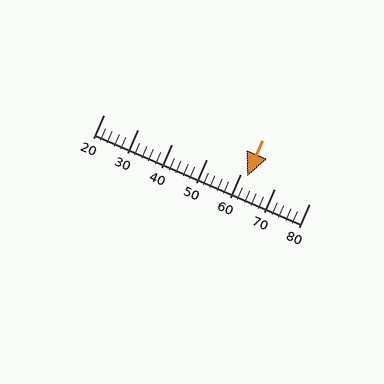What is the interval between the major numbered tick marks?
The major tick marks are spaced 10 units apart.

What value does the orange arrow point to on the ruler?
The orange arrow points to approximately 62.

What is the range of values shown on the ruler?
The ruler shows values from 20 to 80.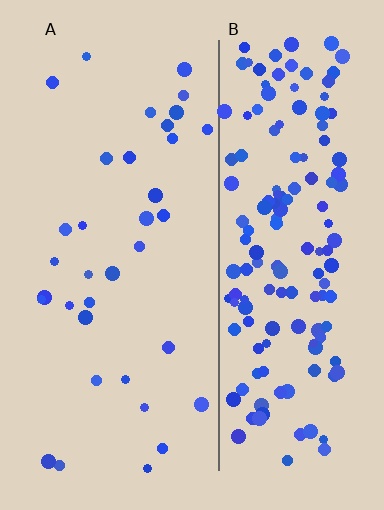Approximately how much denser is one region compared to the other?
Approximately 4.6× — region B over region A.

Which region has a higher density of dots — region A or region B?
B (the right).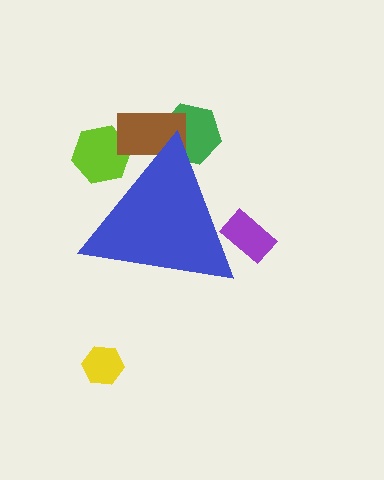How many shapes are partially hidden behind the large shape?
4 shapes are partially hidden.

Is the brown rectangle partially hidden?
Yes, the brown rectangle is partially hidden behind the blue triangle.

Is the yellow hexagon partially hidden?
No, the yellow hexagon is fully visible.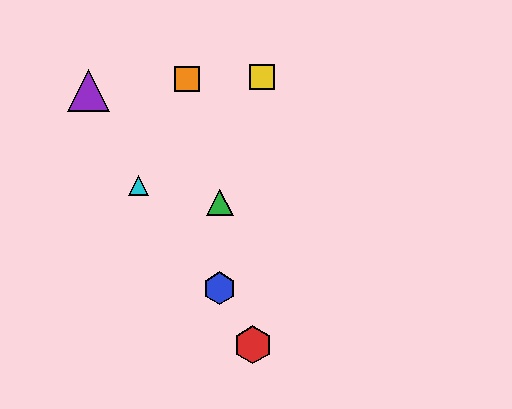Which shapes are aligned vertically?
The blue hexagon, the green triangle are aligned vertically.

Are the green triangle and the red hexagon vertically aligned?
No, the green triangle is at x≈220 and the red hexagon is at x≈253.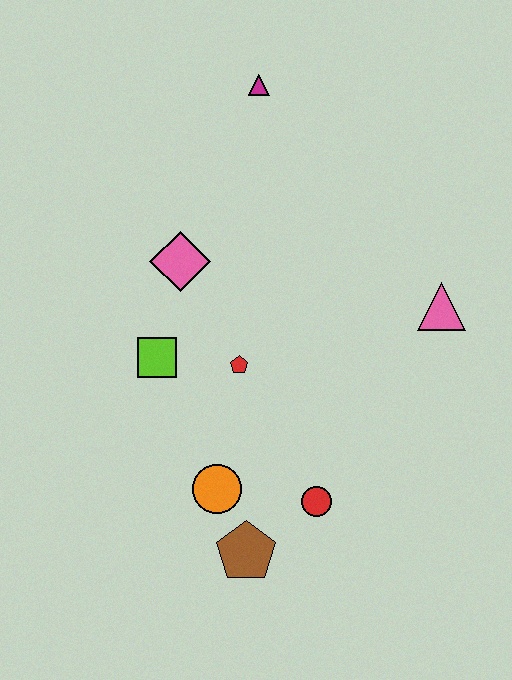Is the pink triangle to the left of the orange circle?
No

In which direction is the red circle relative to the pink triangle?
The red circle is below the pink triangle.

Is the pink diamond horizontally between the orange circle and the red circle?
No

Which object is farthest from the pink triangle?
The brown pentagon is farthest from the pink triangle.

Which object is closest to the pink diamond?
The lime square is closest to the pink diamond.